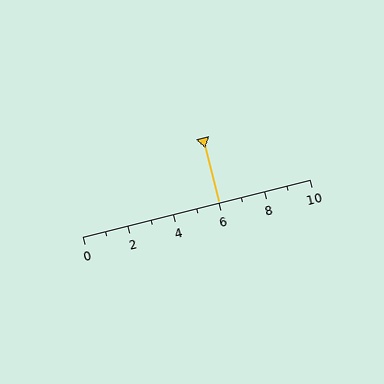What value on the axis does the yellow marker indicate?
The marker indicates approximately 6.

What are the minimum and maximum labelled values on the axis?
The axis runs from 0 to 10.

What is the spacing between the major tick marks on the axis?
The major ticks are spaced 2 apart.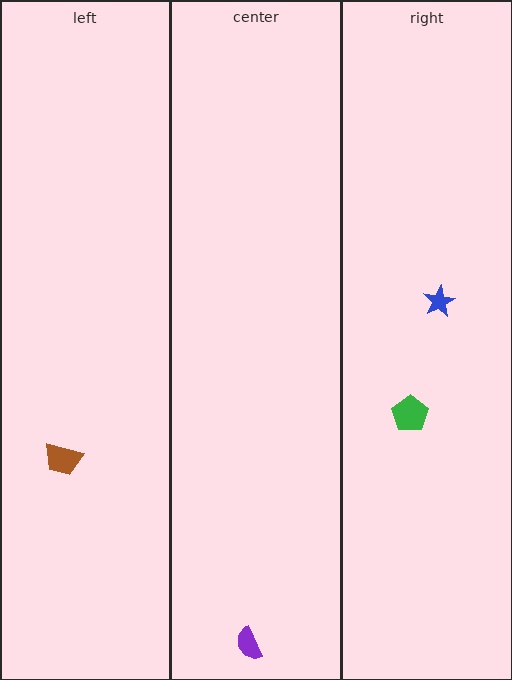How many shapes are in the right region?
2.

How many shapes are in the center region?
1.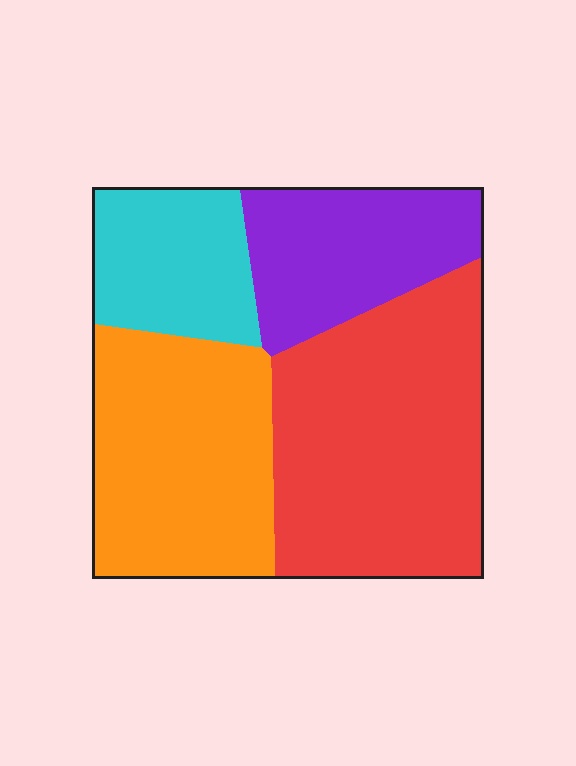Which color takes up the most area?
Red, at roughly 35%.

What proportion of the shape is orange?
Orange covers 29% of the shape.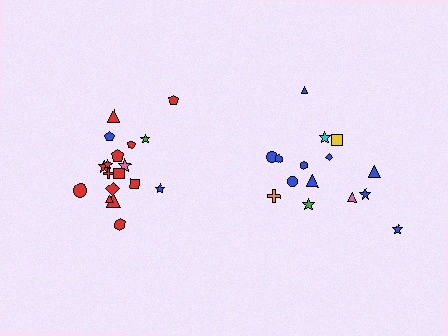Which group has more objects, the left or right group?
The left group.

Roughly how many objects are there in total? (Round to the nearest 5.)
Roughly 35 objects in total.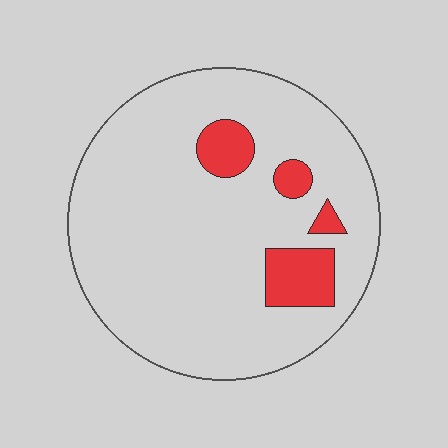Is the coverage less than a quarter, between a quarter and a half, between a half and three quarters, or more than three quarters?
Less than a quarter.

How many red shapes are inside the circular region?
4.